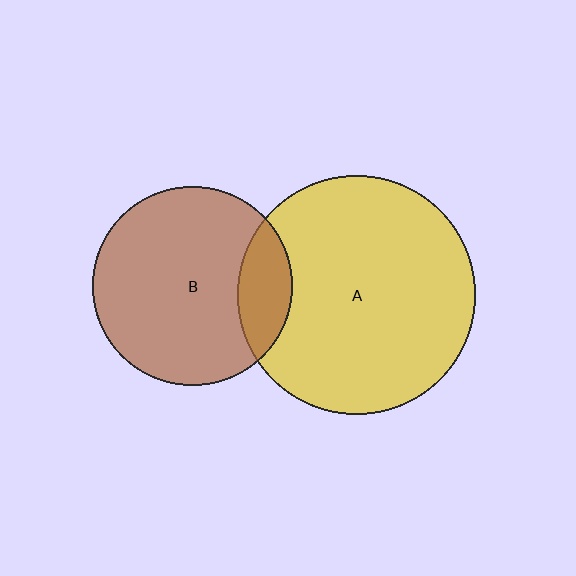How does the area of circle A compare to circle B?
Approximately 1.4 times.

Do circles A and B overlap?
Yes.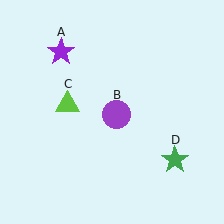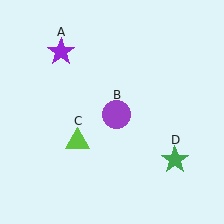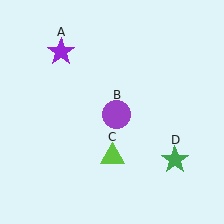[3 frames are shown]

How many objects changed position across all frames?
1 object changed position: lime triangle (object C).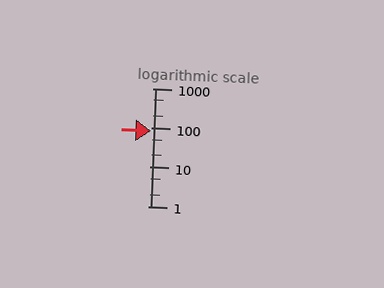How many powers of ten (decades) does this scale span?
The scale spans 3 decades, from 1 to 1000.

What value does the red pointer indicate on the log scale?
The pointer indicates approximately 81.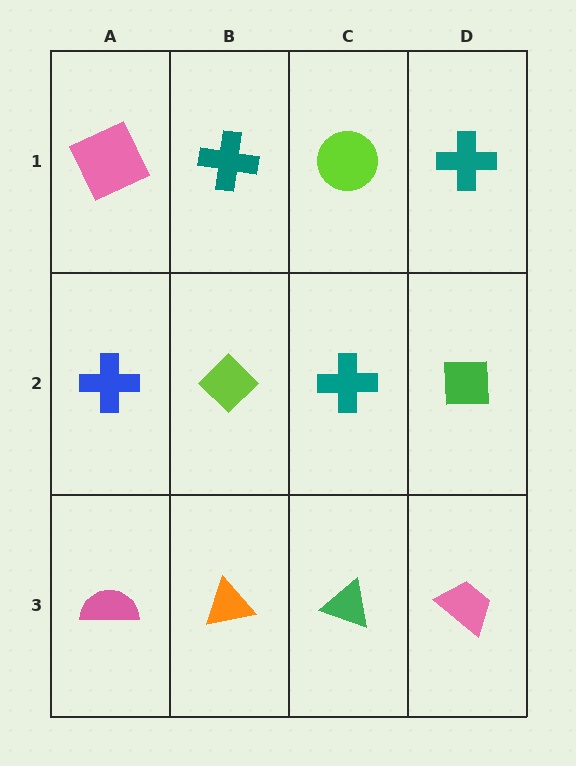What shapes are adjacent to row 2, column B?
A teal cross (row 1, column B), an orange triangle (row 3, column B), a blue cross (row 2, column A), a teal cross (row 2, column C).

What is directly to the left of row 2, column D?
A teal cross.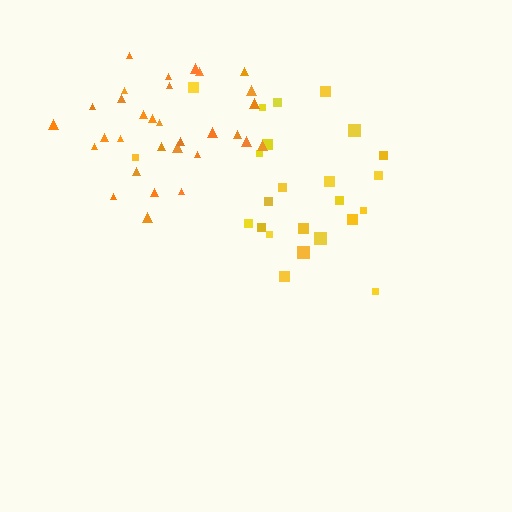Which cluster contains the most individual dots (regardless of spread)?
Orange (31).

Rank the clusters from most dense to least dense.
orange, yellow.